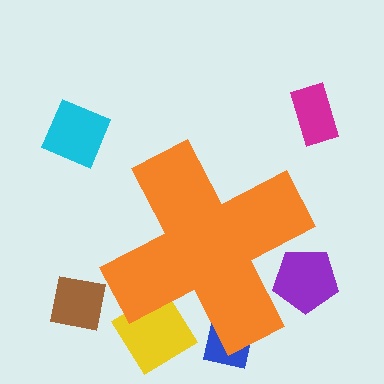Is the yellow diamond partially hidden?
Yes, the yellow diamond is partially hidden behind the orange cross.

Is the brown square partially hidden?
No, the brown square is fully visible.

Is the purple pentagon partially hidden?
Yes, the purple pentagon is partially hidden behind the orange cross.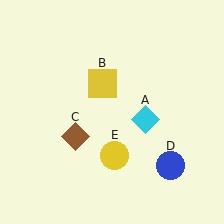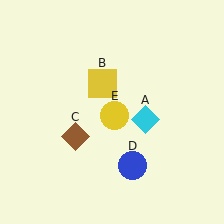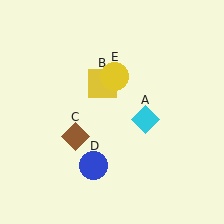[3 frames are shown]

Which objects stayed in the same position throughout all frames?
Cyan diamond (object A) and yellow square (object B) and brown diamond (object C) remained stationary.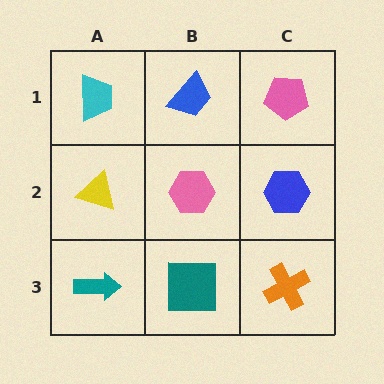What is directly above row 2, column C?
A pink pentagon.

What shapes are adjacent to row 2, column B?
A blue trapezoid (row 1, column B), a teal square (row 3, column B), a yellow triangle (row 2, column A), a blue hexagon (row 2, column C).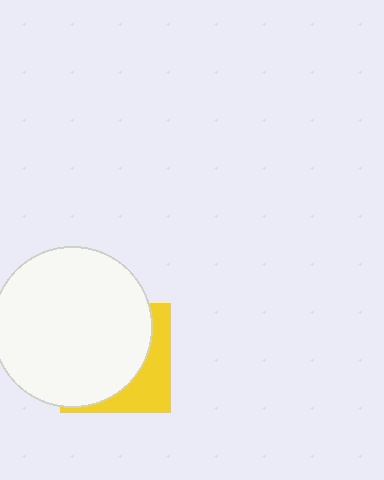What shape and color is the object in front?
The object in front is a white circle.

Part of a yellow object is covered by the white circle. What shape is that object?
It is a square.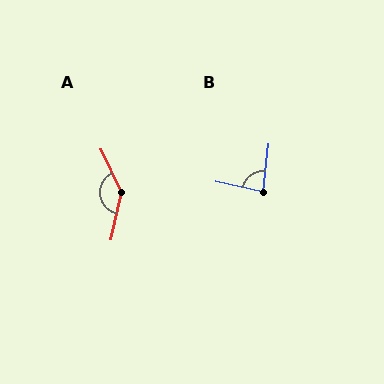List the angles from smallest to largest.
B (84°), A (143°).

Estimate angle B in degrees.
Approximately 84 degrees.